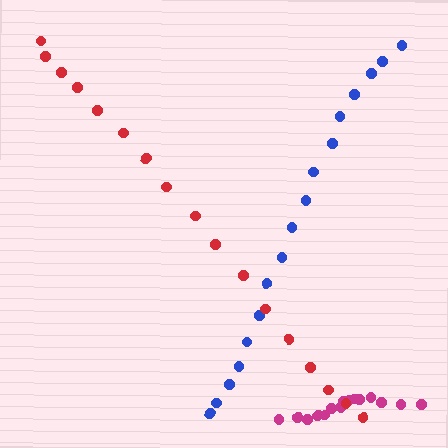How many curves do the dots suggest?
There are 3 distinct paths.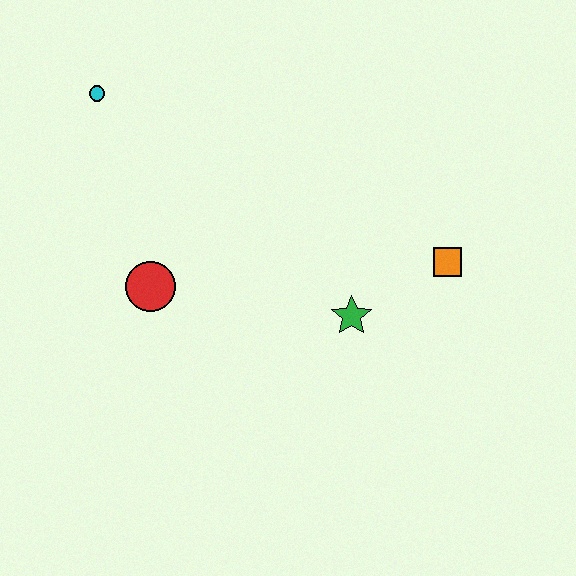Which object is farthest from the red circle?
The orange square is farthest from the red circle.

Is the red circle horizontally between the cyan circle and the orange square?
Yes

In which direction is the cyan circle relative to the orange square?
The cyan circle is to the left of the orange square.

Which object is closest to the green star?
The orange square is closest to the green star.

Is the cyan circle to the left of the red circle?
Yes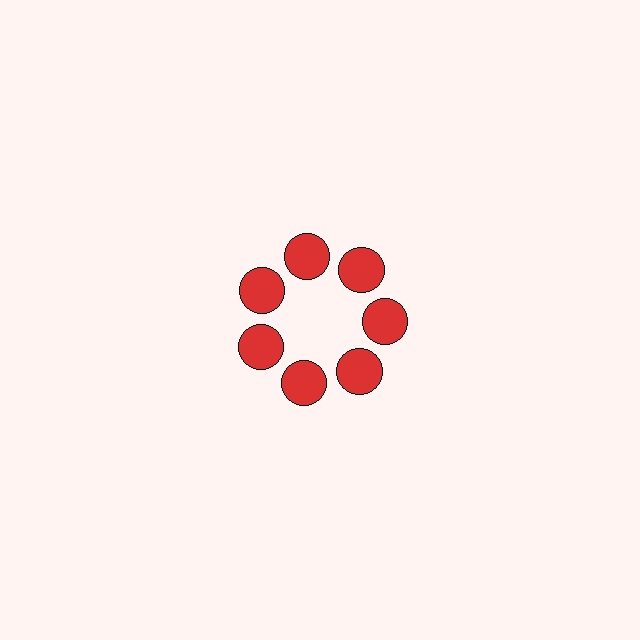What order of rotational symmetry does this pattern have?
This pattern has 7-fold rotational symmetry.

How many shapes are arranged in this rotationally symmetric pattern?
There are 7 shapes, arranged in 7 groups of 1.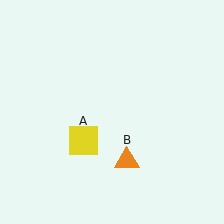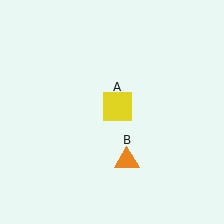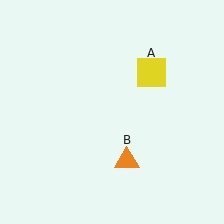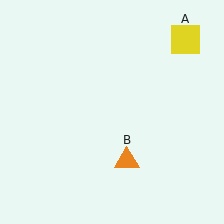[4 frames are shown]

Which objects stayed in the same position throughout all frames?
Orange triangle (object B) remained stationary.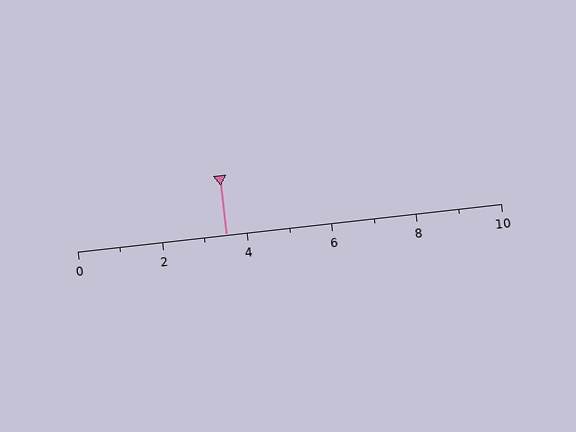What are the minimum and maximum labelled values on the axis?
The axis runs from 0 to 10.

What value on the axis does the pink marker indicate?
The marker indicates approximately 3.5.